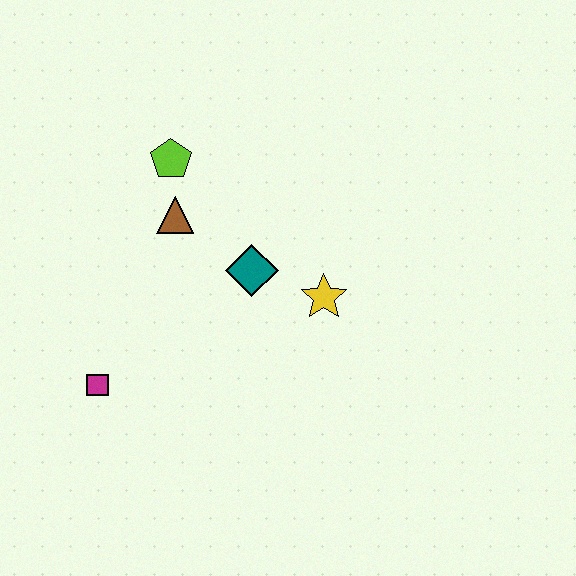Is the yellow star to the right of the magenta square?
Yes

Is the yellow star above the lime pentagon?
No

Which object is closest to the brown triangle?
The lime pentagon is closest to the brown triangle.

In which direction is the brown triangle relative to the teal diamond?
The brown triangle is to the left of the teal diamond.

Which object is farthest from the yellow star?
The magenta square is farthest from the yellow star.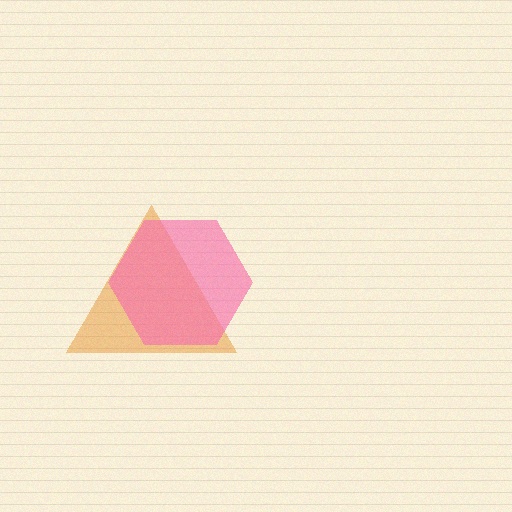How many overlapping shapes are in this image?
There are 2 overlapping shapes in the image.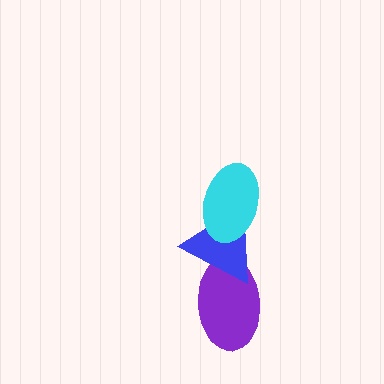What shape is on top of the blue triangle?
The cyan ellipse is on top of the blue triangle.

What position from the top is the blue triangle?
The blue triangle is 2nd from the top.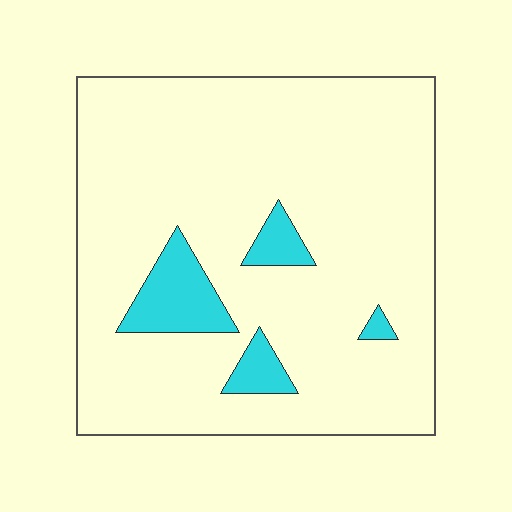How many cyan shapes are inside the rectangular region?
4.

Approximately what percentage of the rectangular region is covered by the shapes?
Approximately 10%.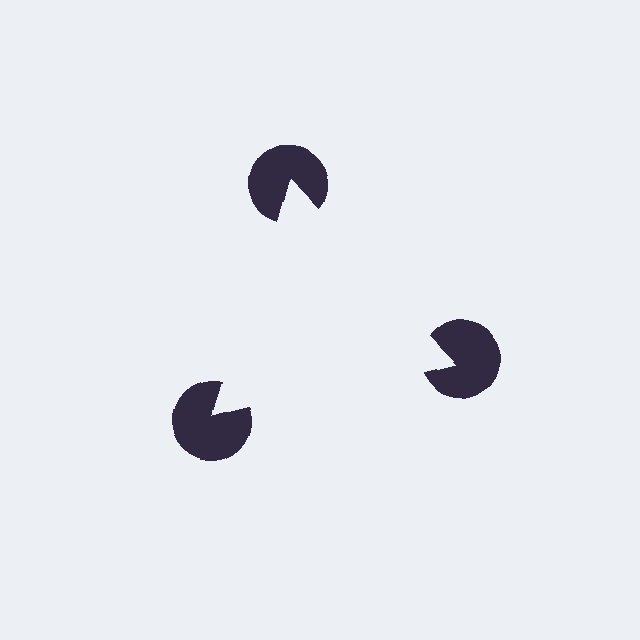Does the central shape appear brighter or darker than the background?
It typically appears slightly brighter than the background, even though no actual brightness change is drawn.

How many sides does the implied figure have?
3 sides.